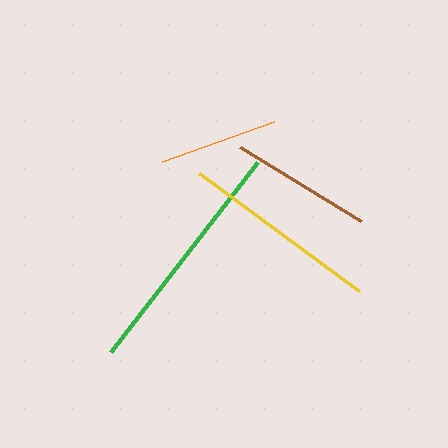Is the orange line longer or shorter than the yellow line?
The yellow line is longer than the orange line.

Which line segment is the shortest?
The orange line is the shortest at approximately 119 pixels.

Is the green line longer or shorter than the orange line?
The green line is longer than the orange line.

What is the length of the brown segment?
The brown segment is approximately 142 pixels long.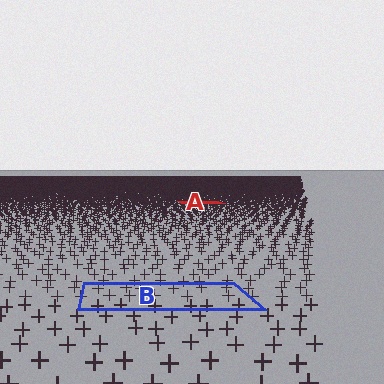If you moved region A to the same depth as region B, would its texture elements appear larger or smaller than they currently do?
They would appear larger. At a closer depth, the same texture elements are projected at a bigger on-screen size.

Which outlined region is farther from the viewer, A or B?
Region A is farther from the viewer — the texture elements inside it appear smaller and more densely packed.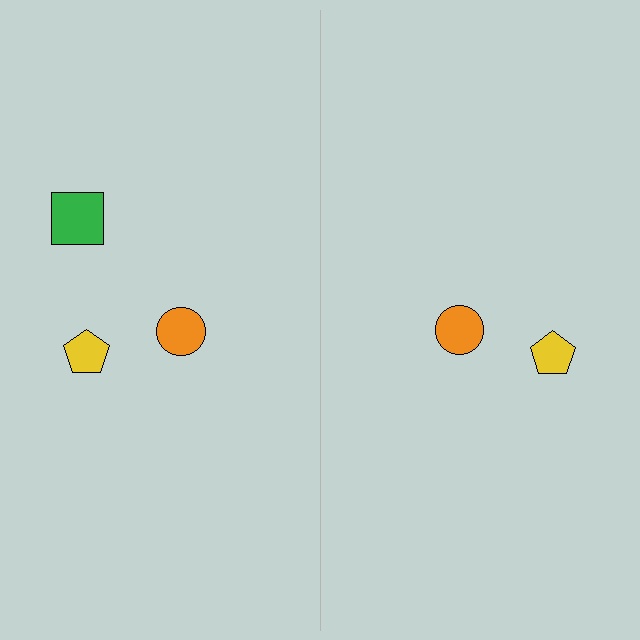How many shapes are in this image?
There are 5 shapes in this image.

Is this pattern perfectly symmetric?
No, the pattern is not perfectly symmetric. A green square is missing from the right side.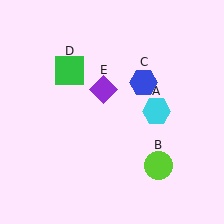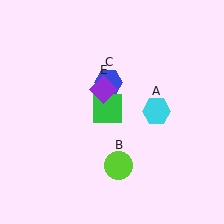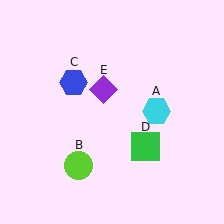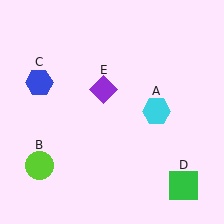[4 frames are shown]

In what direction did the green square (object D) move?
The green square (object D) moved down and to the right.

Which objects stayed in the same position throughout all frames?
Cyan hexagon (object A) and purple diamond (object E) remained stationary.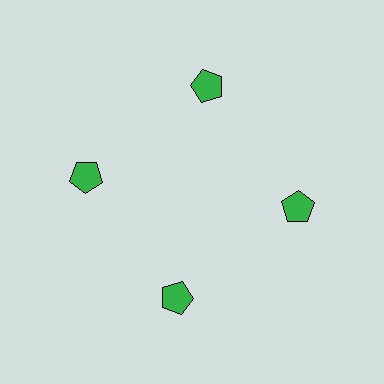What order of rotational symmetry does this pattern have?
This pattern has 4-fold rotational symmetry.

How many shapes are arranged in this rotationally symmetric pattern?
There are 4 shapes, arranged in 4 groups of 1.